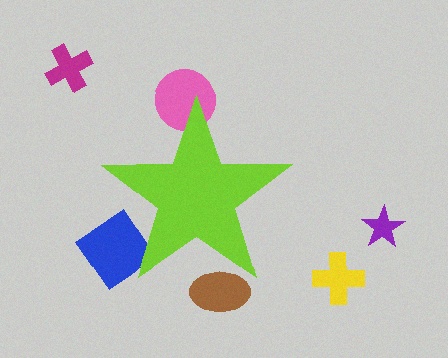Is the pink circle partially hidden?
Yes, the pink circle is partially hidden behind the lime star.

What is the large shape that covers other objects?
A lime star.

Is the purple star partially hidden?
No, the purple star is fully visible.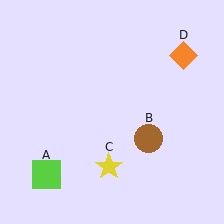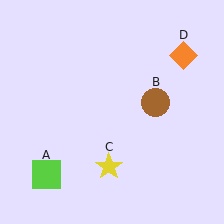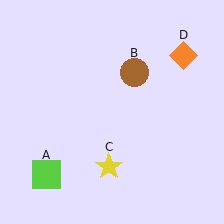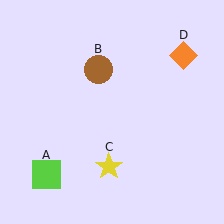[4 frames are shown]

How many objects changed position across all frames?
1 object changed position: brown circle (object B).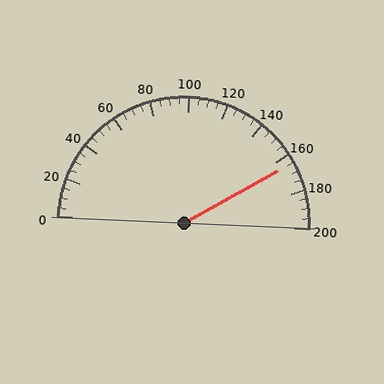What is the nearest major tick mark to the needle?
The nearest major tick mark is 160.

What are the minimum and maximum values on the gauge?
The gauge ranges from 0 to 200.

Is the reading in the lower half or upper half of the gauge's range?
The reading is in the upper half of the range (0 to 200).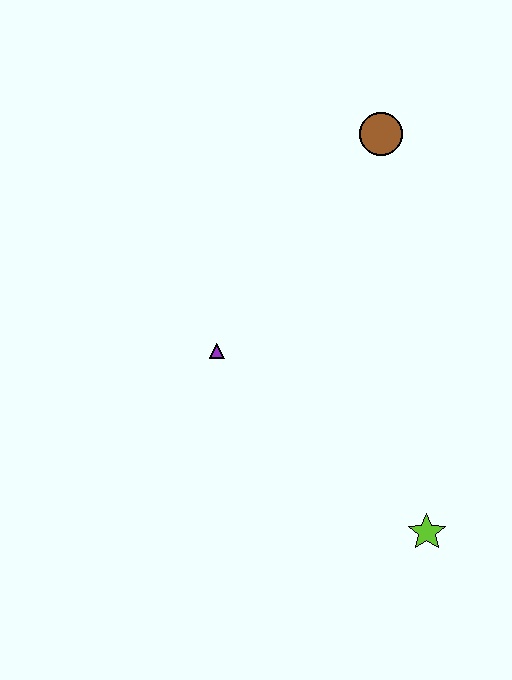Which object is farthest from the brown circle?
The lime star is farthest from the brown circle.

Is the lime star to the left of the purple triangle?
No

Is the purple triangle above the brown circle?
No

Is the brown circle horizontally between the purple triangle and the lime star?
Yes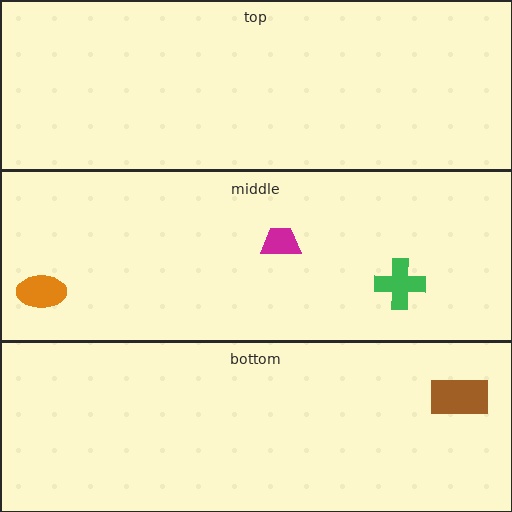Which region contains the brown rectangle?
The bottom region.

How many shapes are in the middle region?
3.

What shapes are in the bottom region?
The brown rectangle.